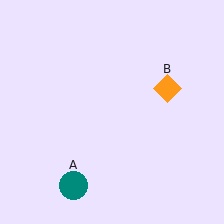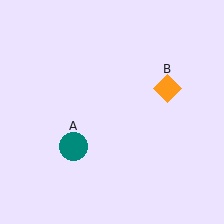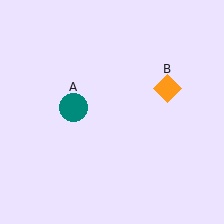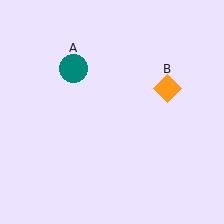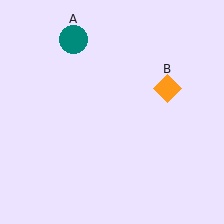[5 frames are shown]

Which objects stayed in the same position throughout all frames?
Orange diamond (object B) remained stationary.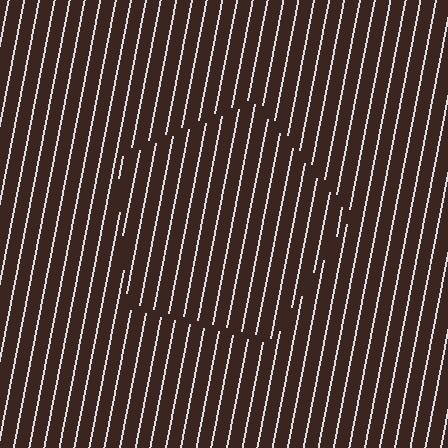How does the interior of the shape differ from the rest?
The interior of the shape contains the same grating, shifted by half a period — the contour is defined by the phase discontinuity where line-ends from the inner and outer gratings abut.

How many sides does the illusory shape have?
5 sides — the line-ends trace a pentagon.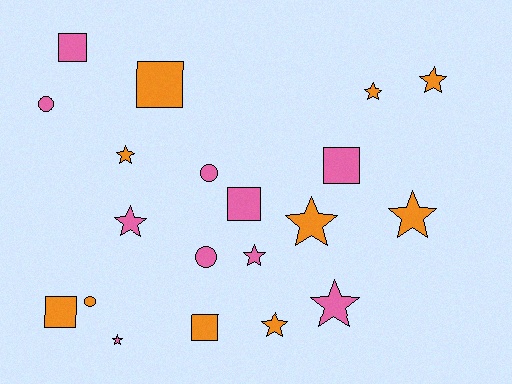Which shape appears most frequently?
Star, with 10 objects.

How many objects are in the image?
There are 20 objects.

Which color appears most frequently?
Pink, with 10 objects.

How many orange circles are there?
There is 1 orange circle.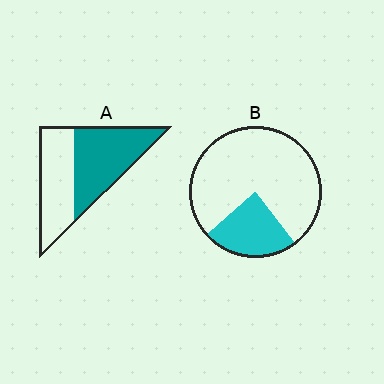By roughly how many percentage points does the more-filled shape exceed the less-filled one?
By roughly 30 percentage points (A over B).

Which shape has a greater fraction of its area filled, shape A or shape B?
Shape A.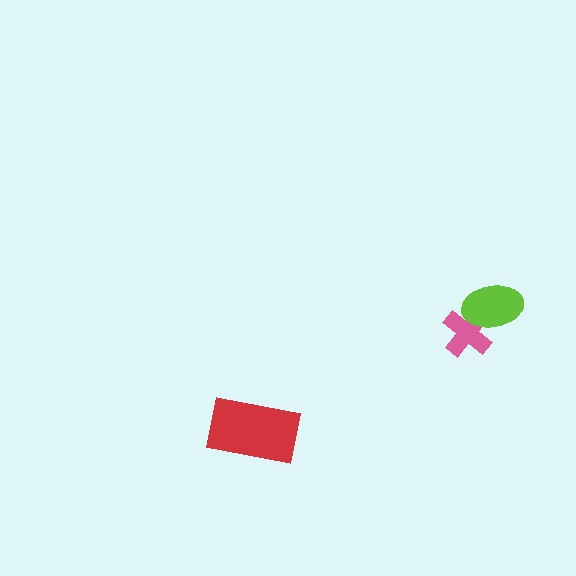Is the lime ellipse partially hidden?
No, no other shape covers it.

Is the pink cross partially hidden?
Yes, it is partially covered by another shape.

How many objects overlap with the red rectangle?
0 objects overlap with the red rectangle.